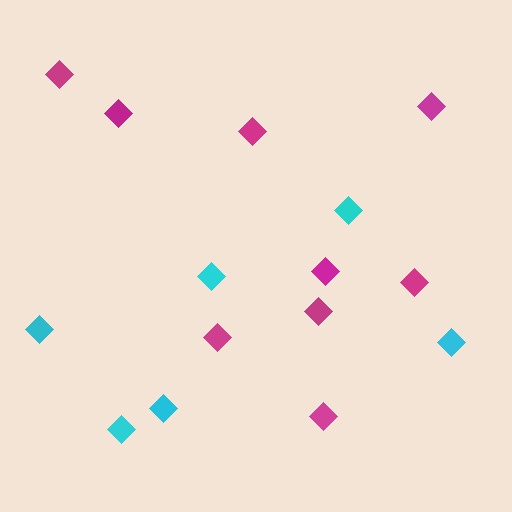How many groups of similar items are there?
There are 2 groups: one group of cyan diamonds (6) and one group of magenta diamonds (9).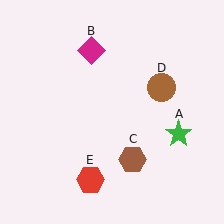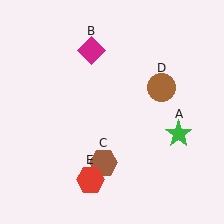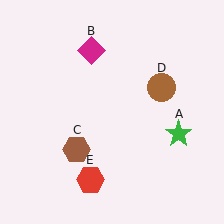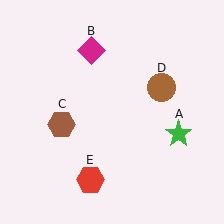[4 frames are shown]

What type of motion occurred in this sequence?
The brown hexagon (object C) rotated clockwise around the center of the scene.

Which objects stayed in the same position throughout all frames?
Green star (object A) and magenta diamond (object B) and brown circle (object D) and red hexagon (object E) remained stationary.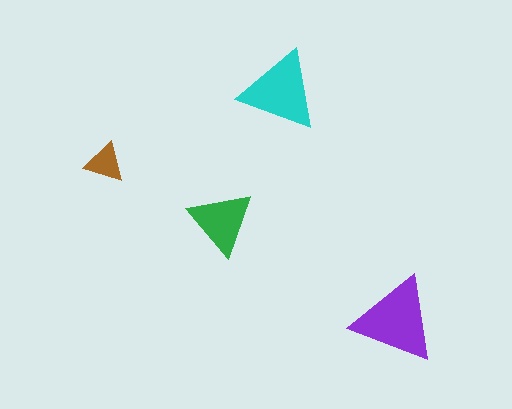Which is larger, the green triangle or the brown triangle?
The green one.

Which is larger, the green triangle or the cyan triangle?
The cyan one.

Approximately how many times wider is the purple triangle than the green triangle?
About 1.5 times wider.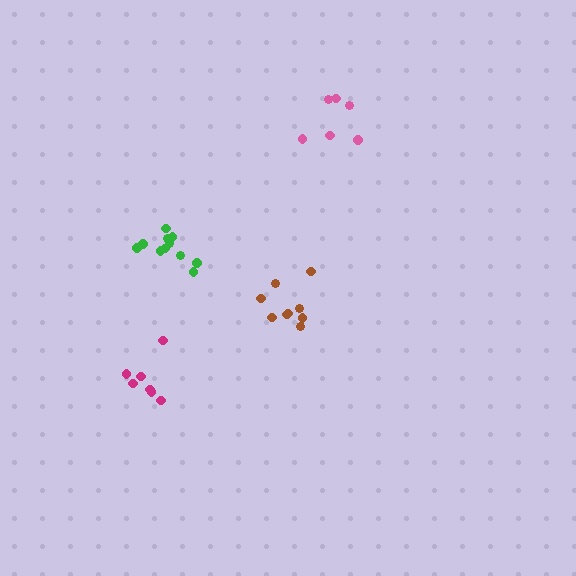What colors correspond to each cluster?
The clusters are colored: green, brown, pink, magenta.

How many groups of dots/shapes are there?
There are 4 groups.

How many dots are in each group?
Group 1: 11 dots, Group 2: 9 dots, Group 3: 6 dots, Group 4: 7 dots (33 total).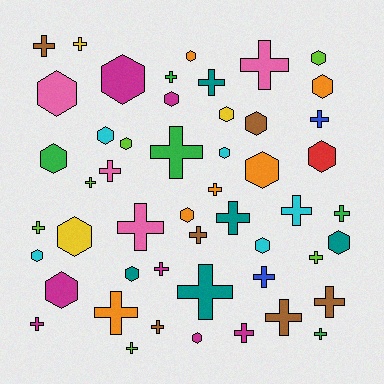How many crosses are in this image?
There are 28 crosses.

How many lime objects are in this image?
There are 6 lime objects.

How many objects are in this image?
There are 50 objects.